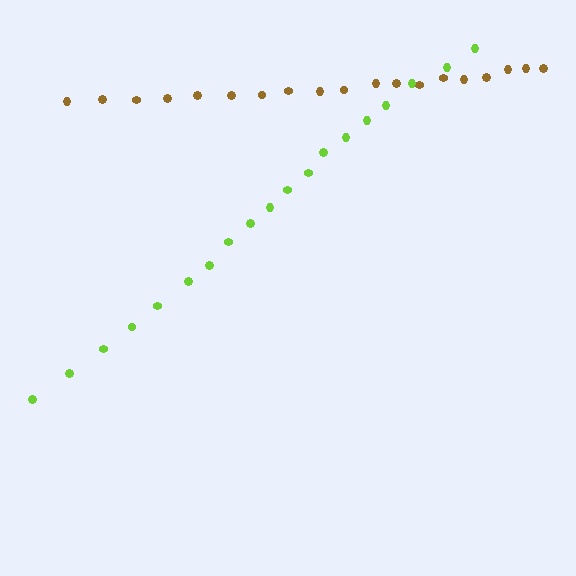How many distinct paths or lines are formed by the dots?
There are 2 distinct paths.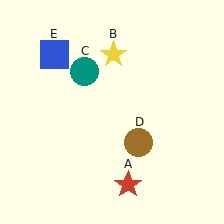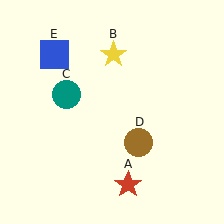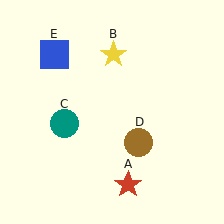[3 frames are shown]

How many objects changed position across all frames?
1 object changed position: teal circle (object C).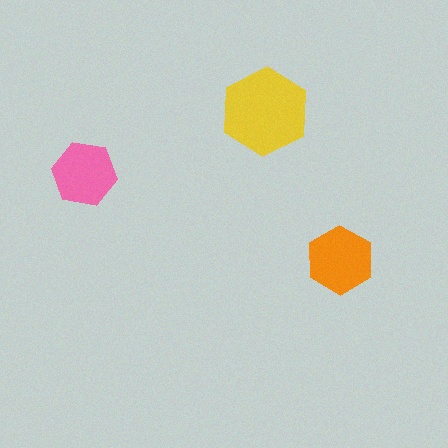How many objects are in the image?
There are 3 objects in the image.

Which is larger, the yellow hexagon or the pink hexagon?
The yellow one.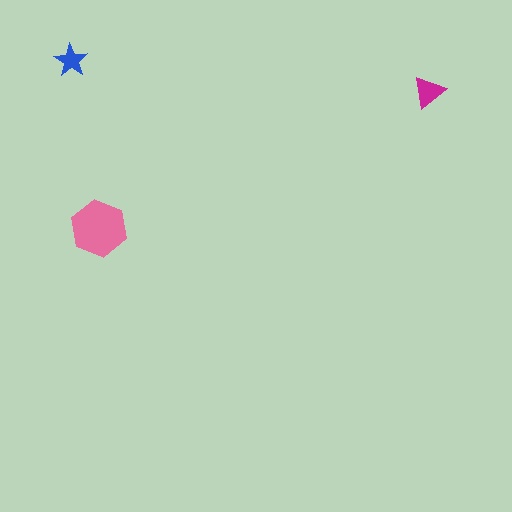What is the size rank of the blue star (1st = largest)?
3rd.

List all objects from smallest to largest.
The blue star, the magenta triangle, the pink hexagon.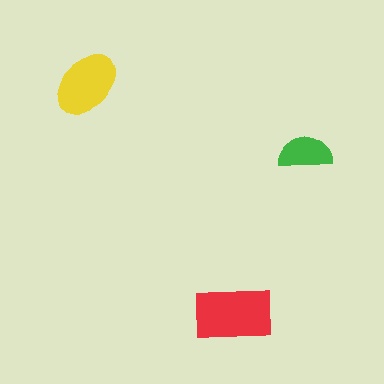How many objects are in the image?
There are 3 objects in the image.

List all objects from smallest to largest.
The green semicircle, the yellow ellipse, the red rectangle.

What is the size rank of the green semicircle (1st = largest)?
3rd.